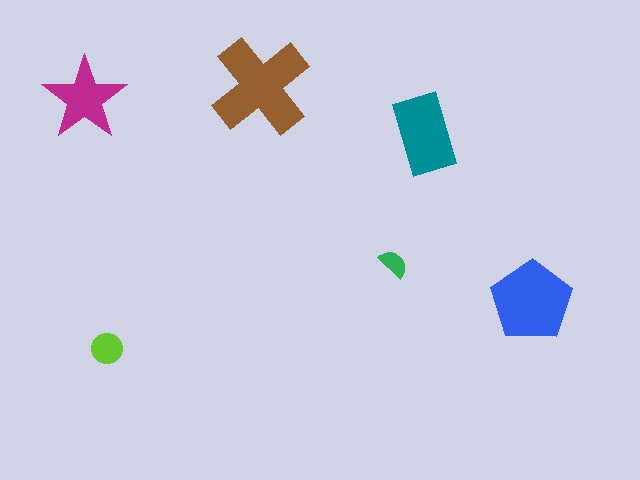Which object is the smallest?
The green semicircle.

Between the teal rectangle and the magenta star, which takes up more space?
The teal rectangle.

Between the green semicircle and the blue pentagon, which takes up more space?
The blue pentagon.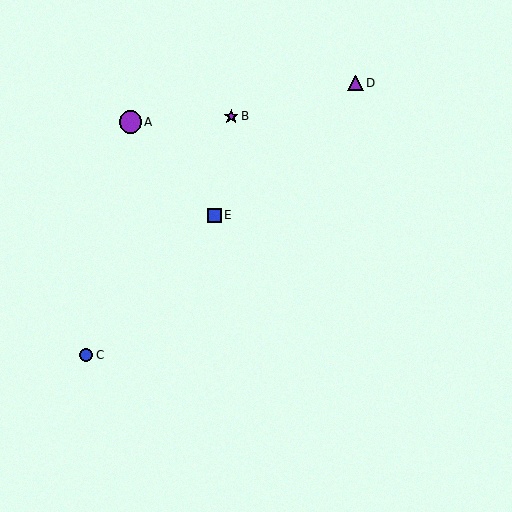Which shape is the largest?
The purple circle (labeled A) is the largest.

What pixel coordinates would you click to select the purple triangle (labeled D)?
Click at (355, 83) to select the purple triangle D.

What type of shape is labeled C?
Shape C is a blue circle.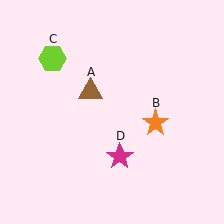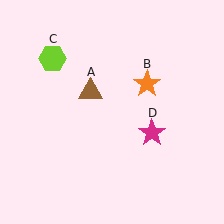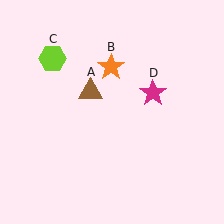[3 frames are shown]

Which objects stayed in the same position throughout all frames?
Brown triangle (object A) and lime hexagon (object C) remained stationary.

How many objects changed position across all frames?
2 objects changed position: orange star (object B), magenta star (object D).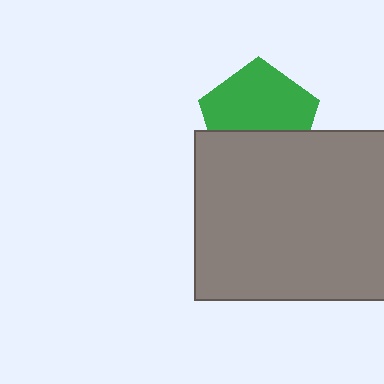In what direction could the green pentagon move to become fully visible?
The green pentagon could move up. That would shift it out from behind the gray rectangle entirely.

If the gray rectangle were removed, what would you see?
You would see the complete green pentagon.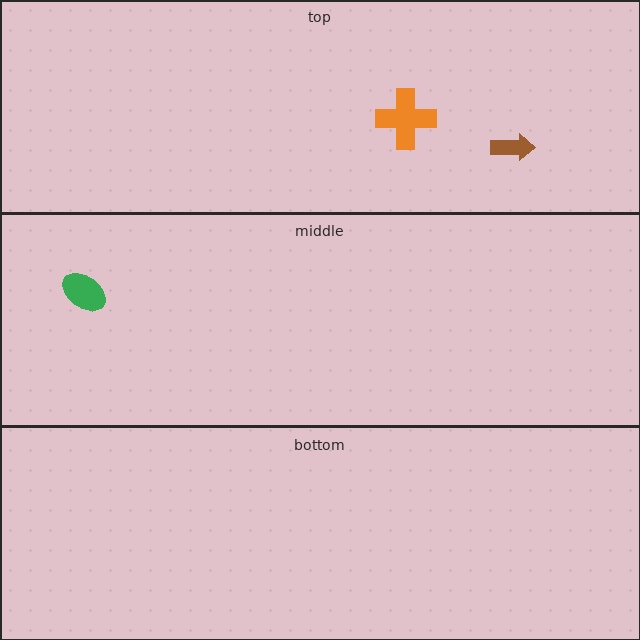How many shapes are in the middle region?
1.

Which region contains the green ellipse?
The middle region.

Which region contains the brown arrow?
The top region.